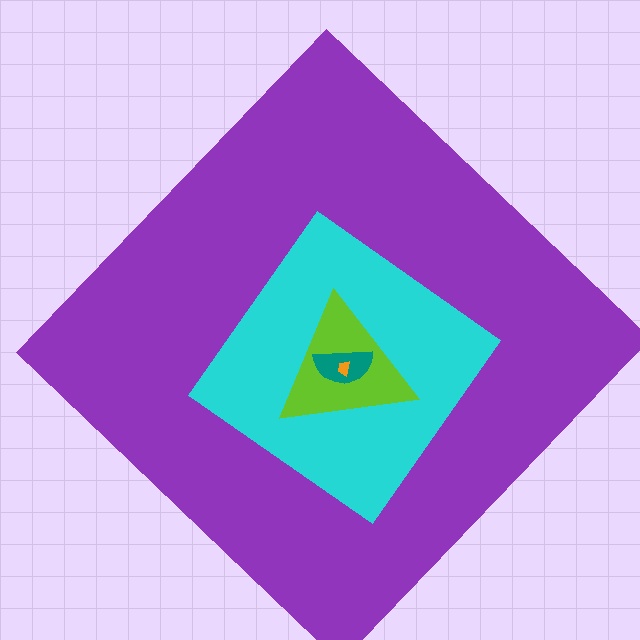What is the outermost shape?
The purple diamond.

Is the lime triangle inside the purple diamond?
Yes.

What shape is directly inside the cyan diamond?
The lime triangle.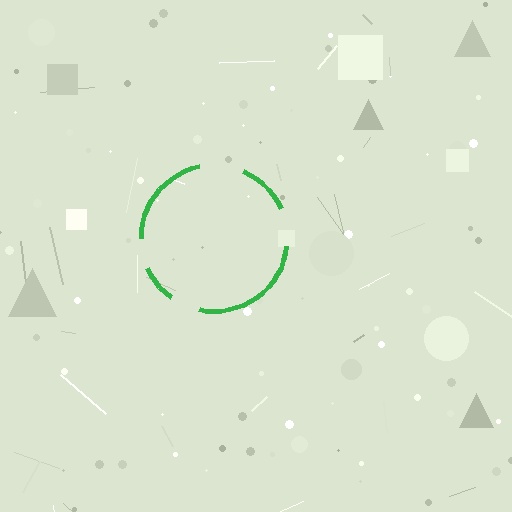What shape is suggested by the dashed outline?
The dashed outline suggests a circle.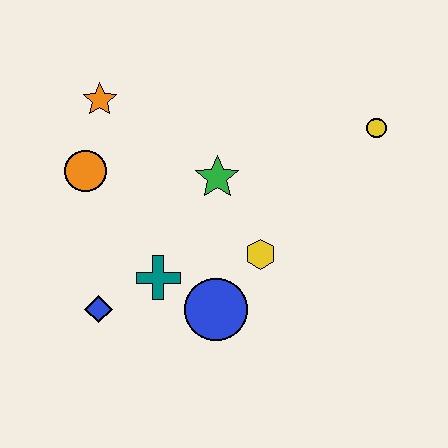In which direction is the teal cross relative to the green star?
The teal cross is below the green star.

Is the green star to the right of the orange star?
Yes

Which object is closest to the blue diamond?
The teal cross is closest to the blue diamond.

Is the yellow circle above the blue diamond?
Yes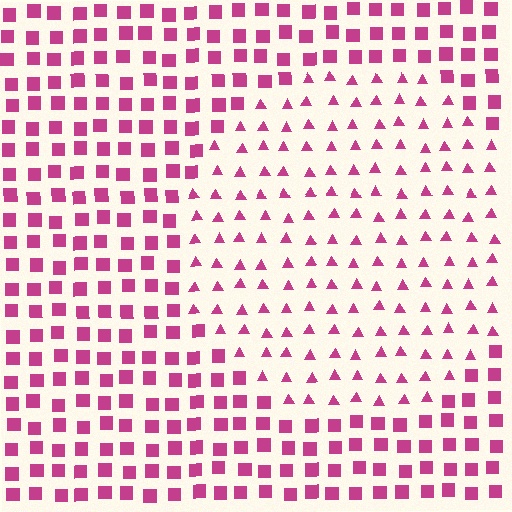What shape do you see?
I see a circle.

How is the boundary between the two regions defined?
The boundary is defined by a change in element shape: triangles inside vs. squares outside. All elements share the same color and spacing.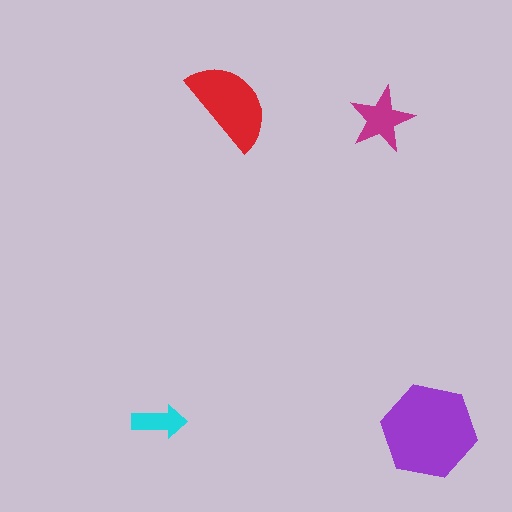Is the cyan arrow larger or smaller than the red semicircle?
Smaller.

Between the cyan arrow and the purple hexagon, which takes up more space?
The purple hexagon.